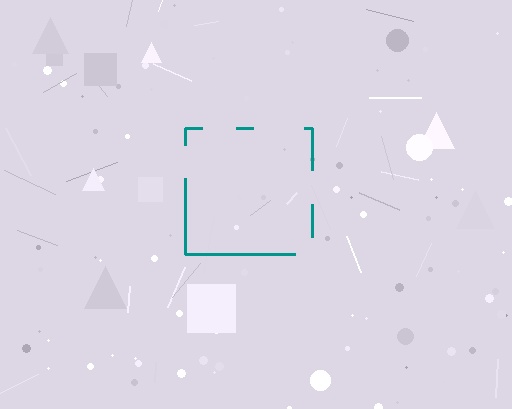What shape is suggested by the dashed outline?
The dashed outline suggests a square.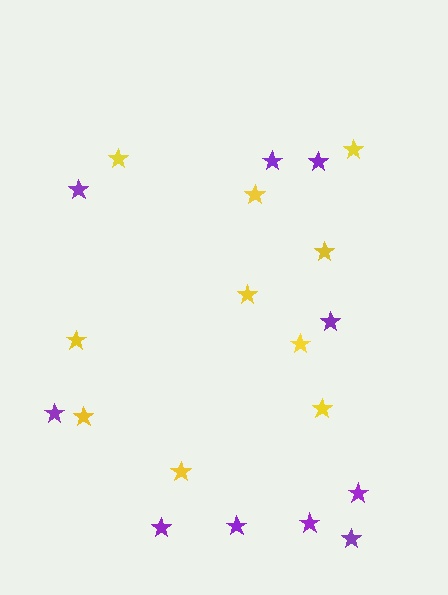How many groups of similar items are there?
There are 2 groups: one group of purple stars (10) and one group of yellow stars (10).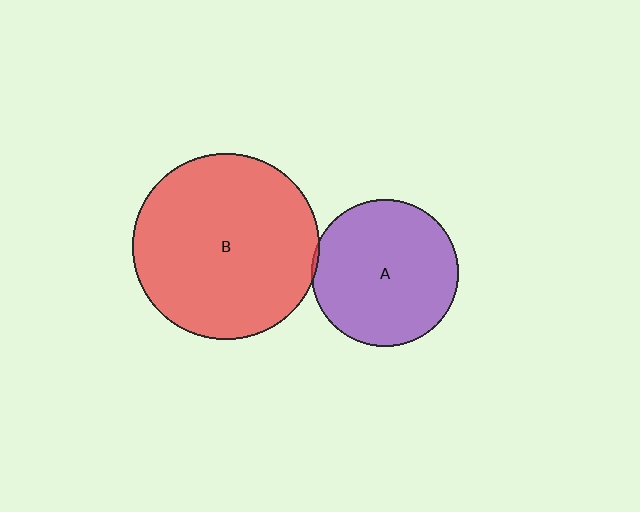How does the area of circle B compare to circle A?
Approximately 1.6 times.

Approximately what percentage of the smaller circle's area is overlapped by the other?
Approximately 5%.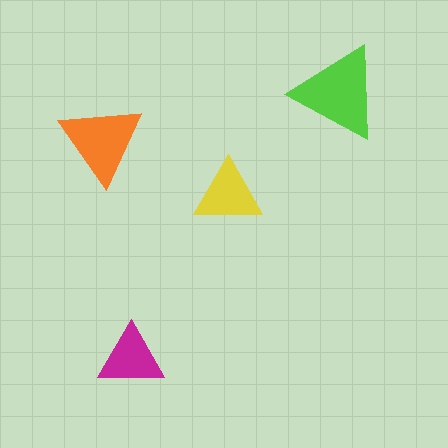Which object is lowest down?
The magenta triangle is bottommost.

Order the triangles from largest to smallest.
the lime one, the orange one, the yellow one, the magenta one.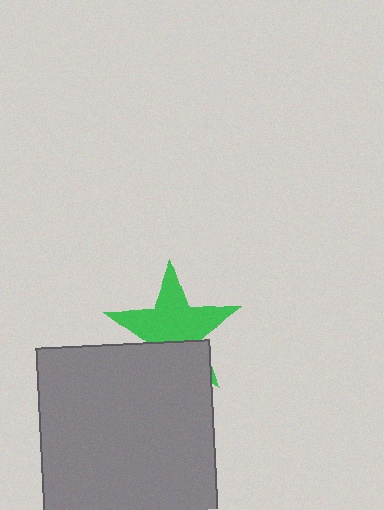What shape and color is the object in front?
The object in front is a gray square.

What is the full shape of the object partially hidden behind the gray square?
The partially hidden object is a green star.